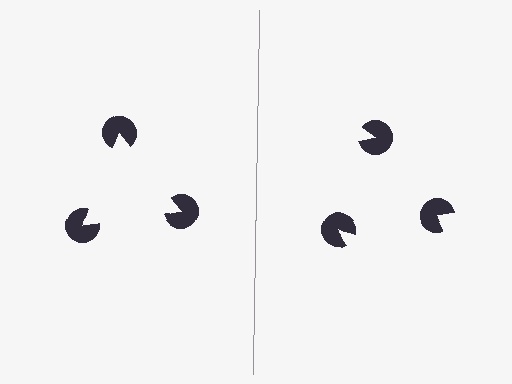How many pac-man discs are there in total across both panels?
6 — 3 on each side.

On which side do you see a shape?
An illusory triangle appears on the left side. On the right side the wedge cuts are rotated, so no coherent shape forms.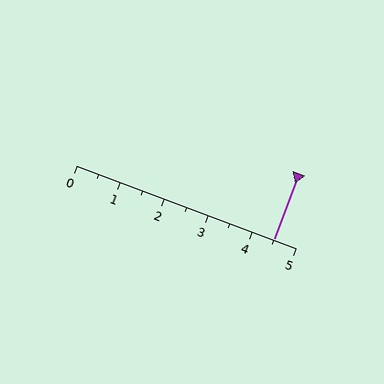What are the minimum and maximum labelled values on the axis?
The axis runs from 0 to 5.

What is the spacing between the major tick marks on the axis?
The major ticks are spaced 1 apart.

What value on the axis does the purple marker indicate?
The marker indicates approximately 4.5.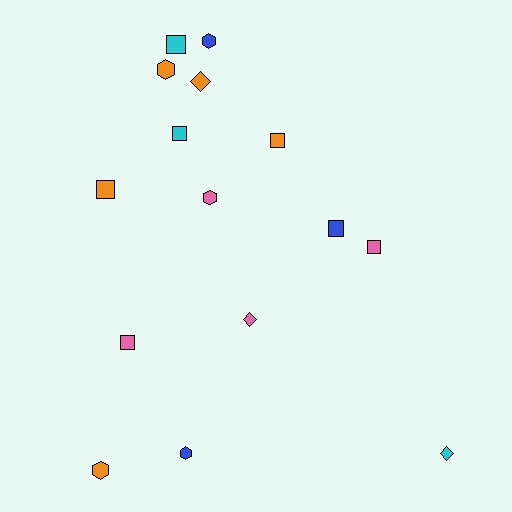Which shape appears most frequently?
Square, with 7 objects.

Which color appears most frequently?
Orange, with 5 objects.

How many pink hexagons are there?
There is 1 pink hexagon.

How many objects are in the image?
There are 15 objects.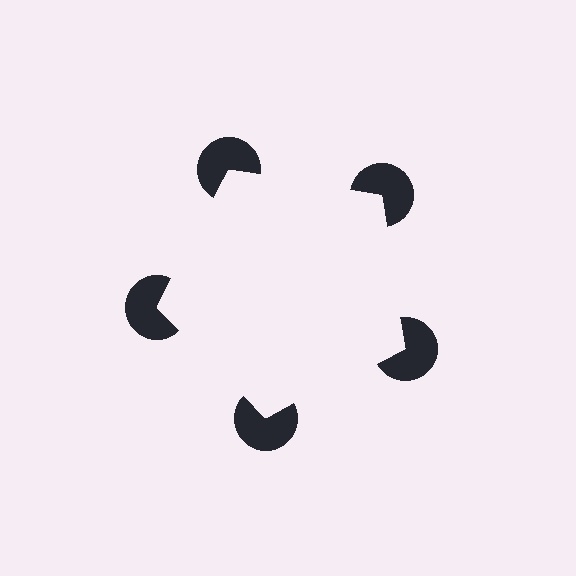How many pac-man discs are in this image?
There are 5 — one at each vertex of the illusory pentagon.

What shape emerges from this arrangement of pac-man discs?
An illusory pentagon — its edges are inferred from the aligned wedge cuts in the pac-man discs, not physically drawn.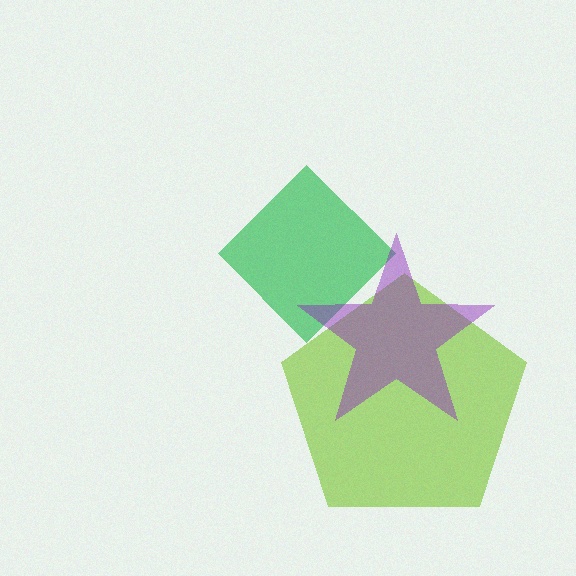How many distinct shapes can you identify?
There are 3 distinct shapes: a green diamond, a lime pentagon, a purple star.